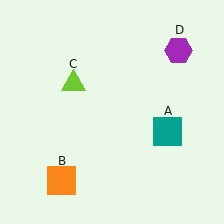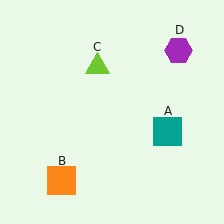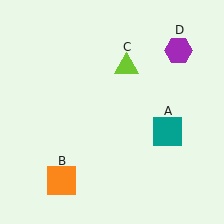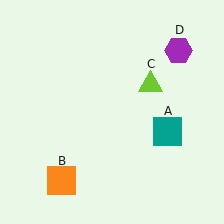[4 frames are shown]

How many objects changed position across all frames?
1 object changed position: lime triangle (object C).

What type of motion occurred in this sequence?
The lime triangle (object C) rotated clockwise around the center of the scene.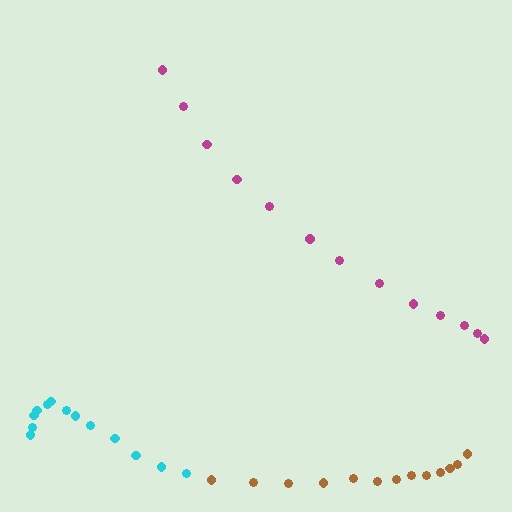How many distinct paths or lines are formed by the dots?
There are 3 distinct paths.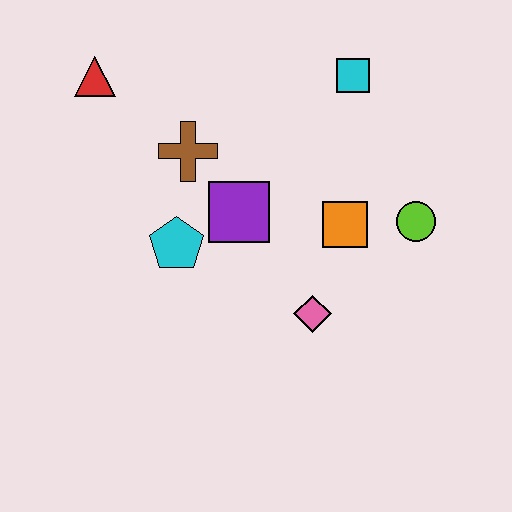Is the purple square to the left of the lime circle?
Yes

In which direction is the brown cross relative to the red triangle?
The brown cross is to the right of the red triangle.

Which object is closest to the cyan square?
The orange square is closest to the cyan square.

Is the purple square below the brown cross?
Yes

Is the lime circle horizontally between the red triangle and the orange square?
No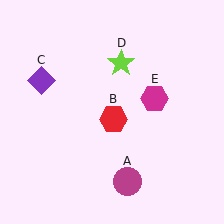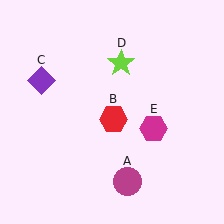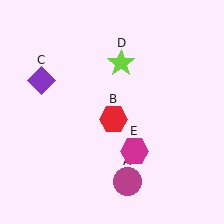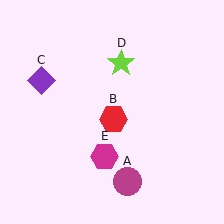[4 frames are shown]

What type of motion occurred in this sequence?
The magenta hexagon (object E) rotated clockwise around the center of the scene.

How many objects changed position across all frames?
1 object changed position: magenta hexagon (object E).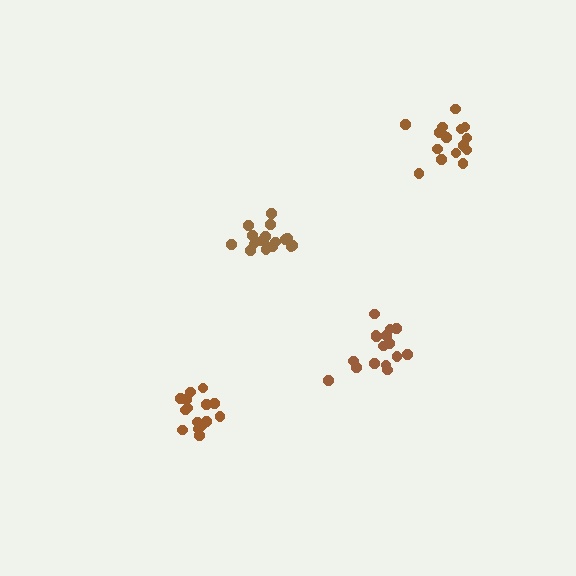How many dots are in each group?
Group 1: 18 dots, Group 2: 18 dots, Group 3: 15 dots, Group 4: 16 dots (67 total).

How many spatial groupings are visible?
There are 4 spatial groupings.